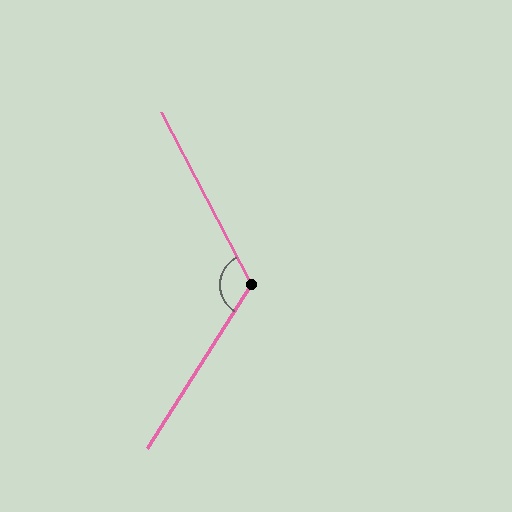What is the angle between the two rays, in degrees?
Approximately 120 degrees.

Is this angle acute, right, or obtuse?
It is obtuse.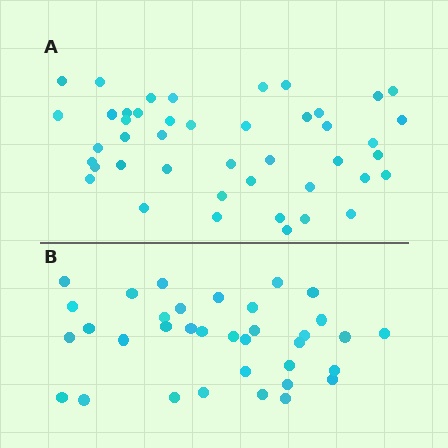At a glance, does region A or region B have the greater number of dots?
Region A (the top region) has more dots.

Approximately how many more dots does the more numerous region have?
Region A has roughly 8 or so more dots than region B.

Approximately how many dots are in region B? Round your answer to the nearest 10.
About 40 dots. (The exact count is 35, which rounds to 40.)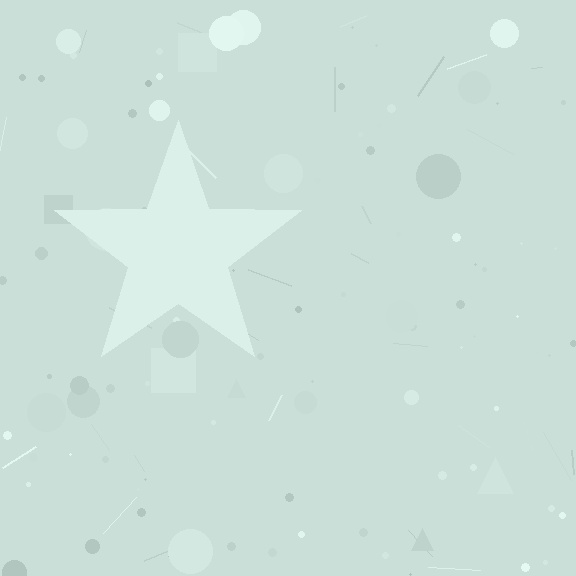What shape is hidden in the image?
A star is hidden in the image.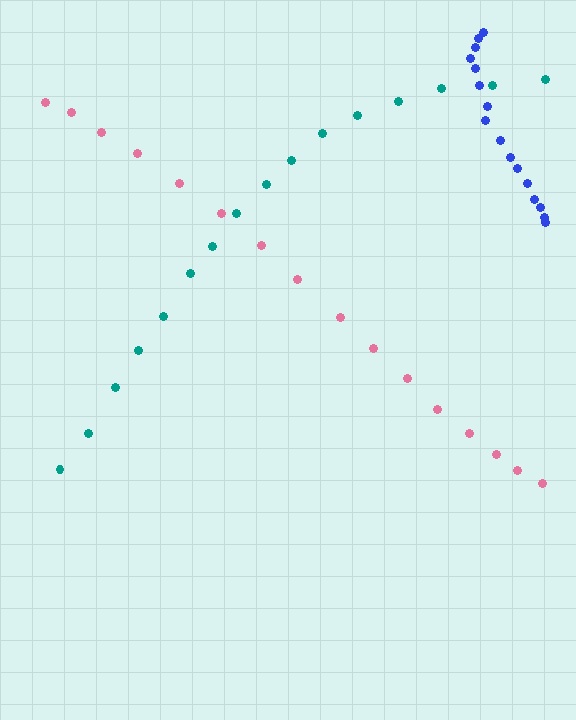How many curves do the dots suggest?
There are 3 distinct paths.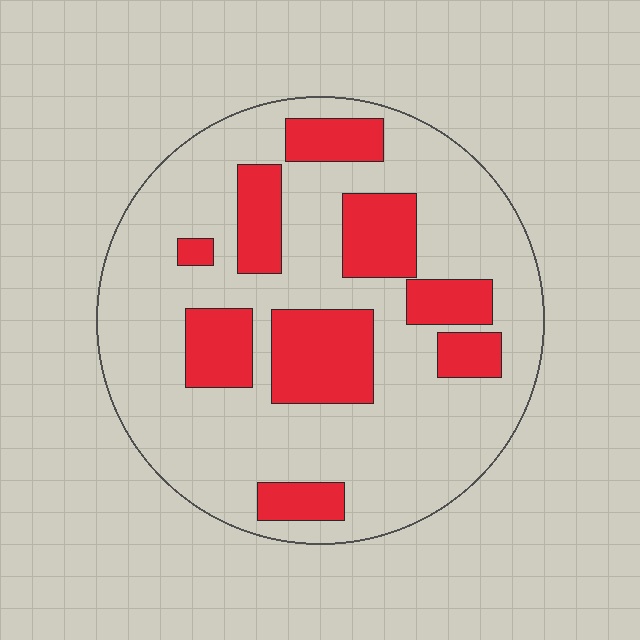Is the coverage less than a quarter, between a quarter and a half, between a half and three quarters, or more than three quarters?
Between a quarter and a half.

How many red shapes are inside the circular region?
9.